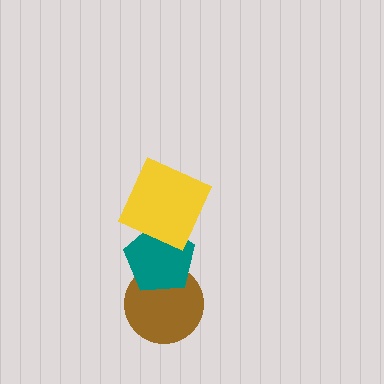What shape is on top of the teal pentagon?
The yellow square is on top of the teal pentagon.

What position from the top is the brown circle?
The brown circle is 3rd from the top.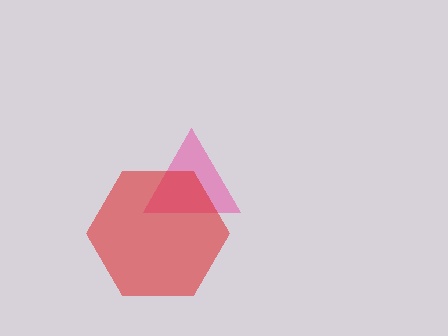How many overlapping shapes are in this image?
There are 2 overlapping shapes in the image.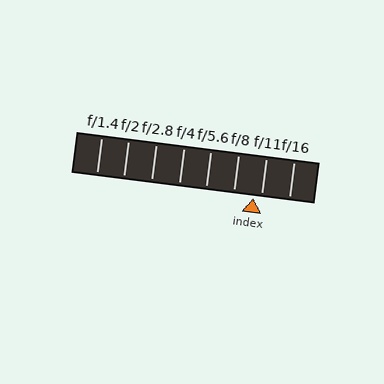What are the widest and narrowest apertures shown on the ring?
The widest aperture shown is f/1.4 and the narrowest is f/16.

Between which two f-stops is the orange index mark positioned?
The index mark is between f/8 and f/11.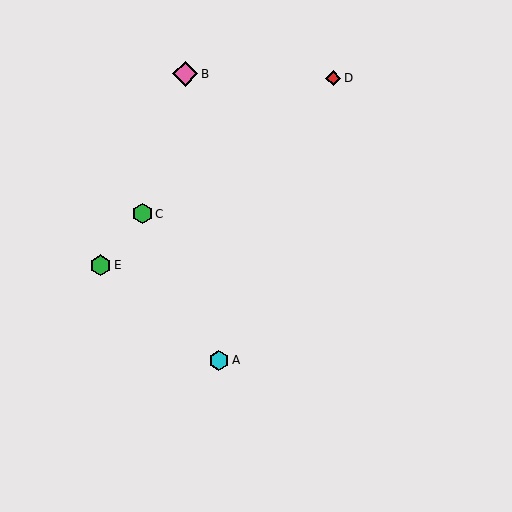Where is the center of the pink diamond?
The center of the pink diamond is at (185, 74).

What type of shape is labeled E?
Shape E is a green hexagon.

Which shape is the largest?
The pink diamond (labeled B) is the largest.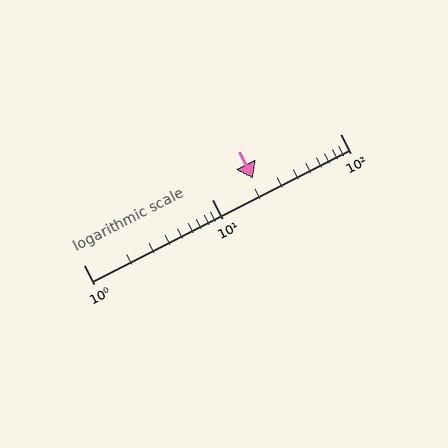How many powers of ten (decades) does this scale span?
The scale spans 2 decades, from 1 to 100.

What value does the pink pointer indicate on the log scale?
The pointer indicates approximately 21.